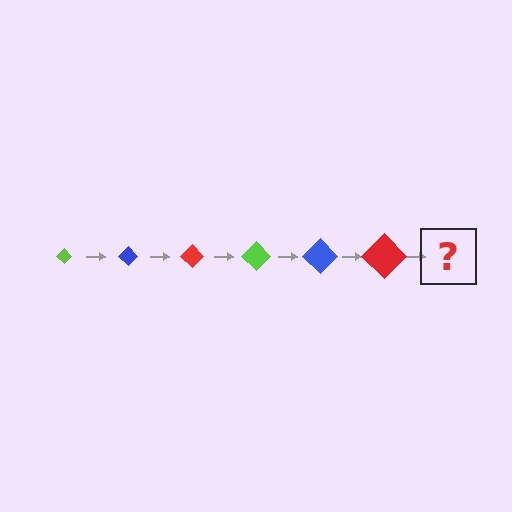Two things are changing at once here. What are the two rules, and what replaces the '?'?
The two rules are that the diamond grows larger each step and the color cycles through lime, blue, and red. The '?' should be a lime diamond, larger than the previous one.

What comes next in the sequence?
The next element should be a lime diamond, larger than the previous one.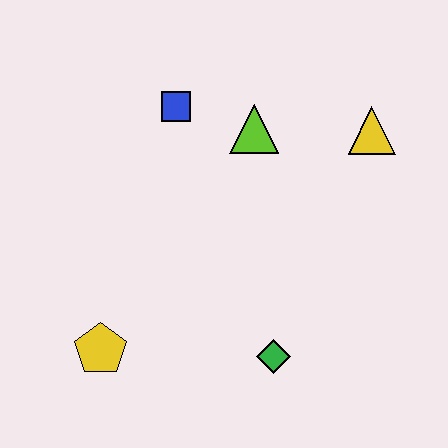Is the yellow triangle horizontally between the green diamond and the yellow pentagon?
No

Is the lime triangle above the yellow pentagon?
Yes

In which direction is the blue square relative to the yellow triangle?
The blue square is to the left of the yellow triangle.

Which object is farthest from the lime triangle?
The yellow pentagon is farthest from the lime triangle.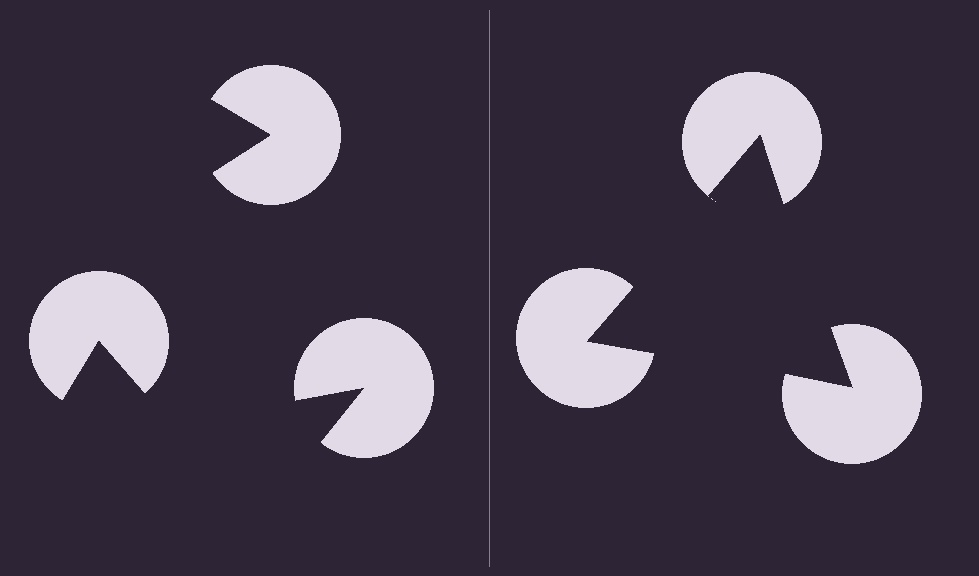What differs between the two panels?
The pac-man discs are positioned identically on both sides; only the wedge orientations differ. On the right they align to a triangle; on the left they are misaligned.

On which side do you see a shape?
An illusory triangle appears on the right side. On the left side the wedge cuts are rotated, so no coherent shape forms.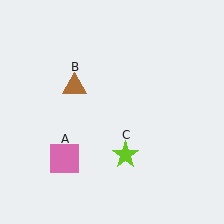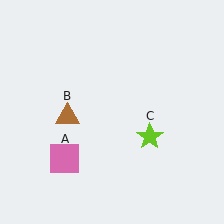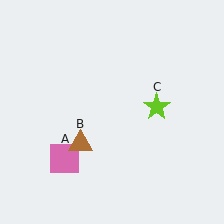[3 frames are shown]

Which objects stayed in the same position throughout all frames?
Pink square (object A) remained stationary.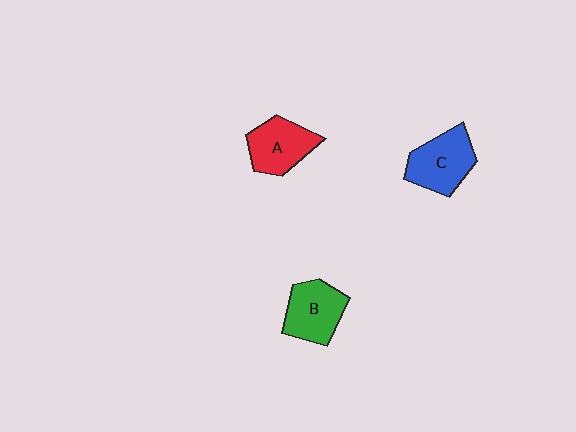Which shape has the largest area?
Shape C (blue).